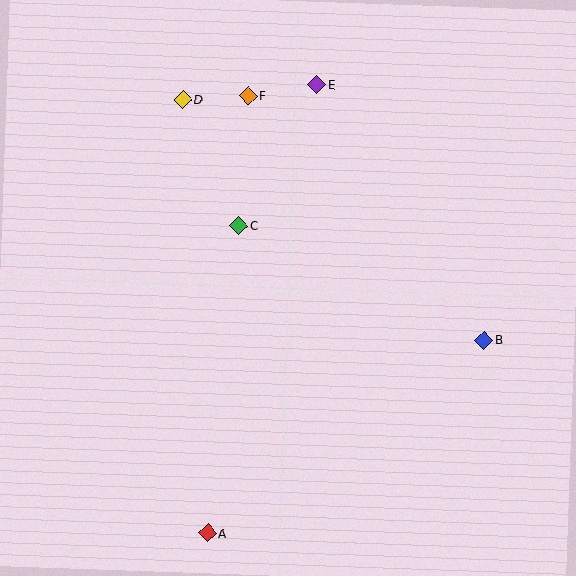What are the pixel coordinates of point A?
Point A is at (208, 533).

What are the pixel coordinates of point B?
Point B is at (484, 340).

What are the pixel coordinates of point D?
Point D is at (183, 99).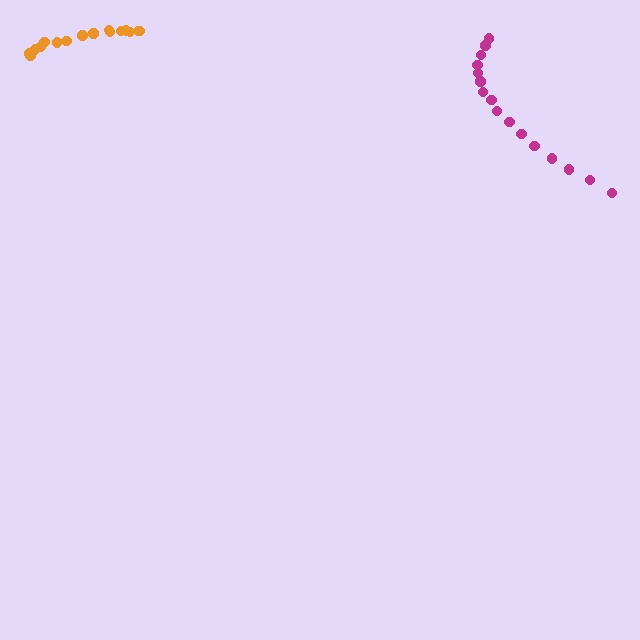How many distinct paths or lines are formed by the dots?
There are 2 distinct paths.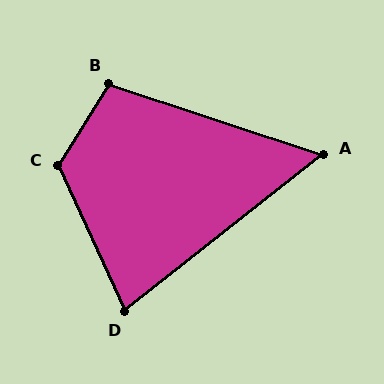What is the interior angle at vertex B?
Approximately 103 degrees (obtuse).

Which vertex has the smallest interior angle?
A, at approximately 56 degrees.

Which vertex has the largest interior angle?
C, at approximately 124 degrees.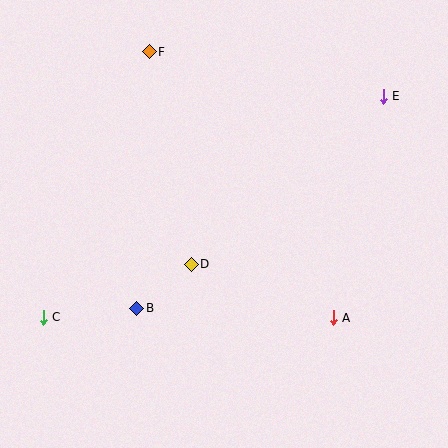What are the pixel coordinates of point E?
Point E is at (383, 96).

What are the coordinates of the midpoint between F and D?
The midpoint between F and D is at (170, 158).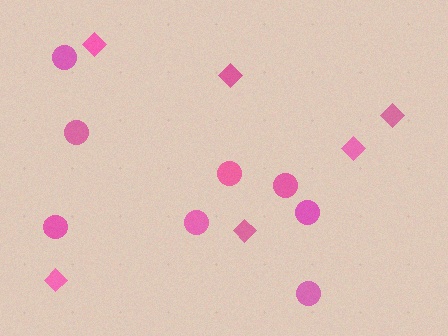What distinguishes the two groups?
There are 2 groups: one group of circles (8) and one group of diamonds (6).